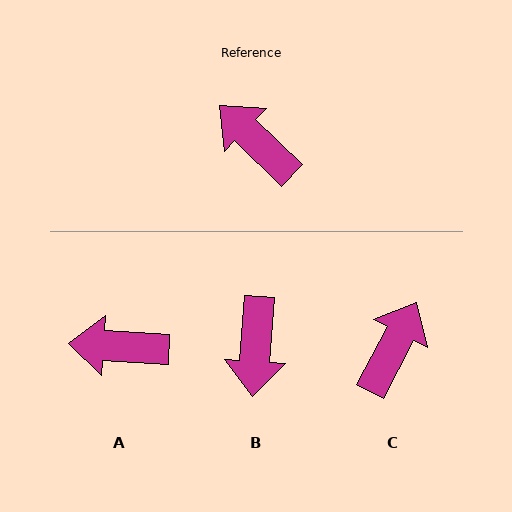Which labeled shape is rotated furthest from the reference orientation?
B, about 130 degrees away.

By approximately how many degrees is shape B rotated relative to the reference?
Approximately 130 degrees counter-clockwise.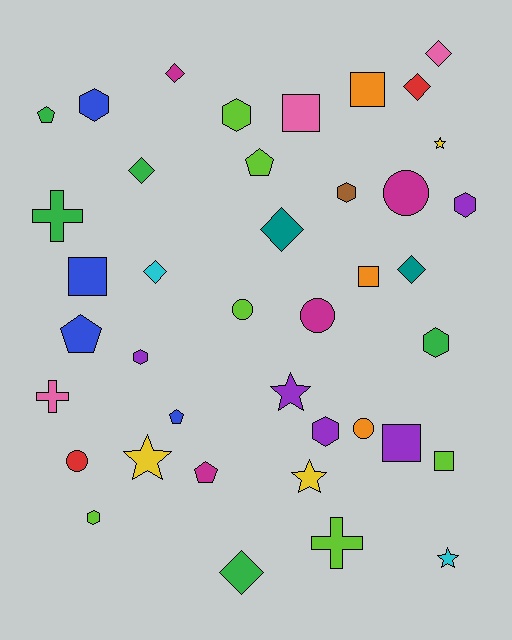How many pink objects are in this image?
There are 3 pink objects.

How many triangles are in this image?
There are no triangles.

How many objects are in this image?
There are 40 objects.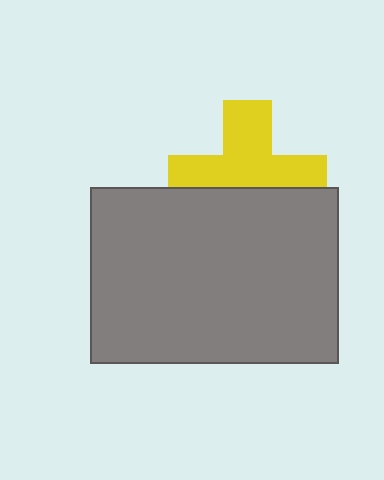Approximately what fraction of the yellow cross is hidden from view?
Roughly 40% of the yellow cross is hidden behind the gray rectangle.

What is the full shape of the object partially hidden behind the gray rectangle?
The partially hidden object is a yellow cross.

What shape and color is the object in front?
The object in front is a gray rectangle.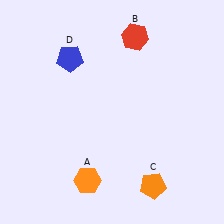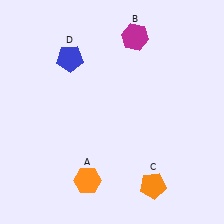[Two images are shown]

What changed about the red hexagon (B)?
In Image 1, B is red. In Image 2, it changed to magenta.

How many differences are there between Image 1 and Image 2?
There is 1 difference between the two images.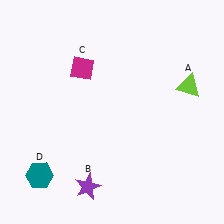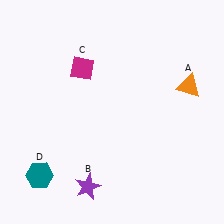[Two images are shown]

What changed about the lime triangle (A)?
In Image 1, A is lime. In Image 2, it changed to orange.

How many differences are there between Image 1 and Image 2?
There is 1 difference between the two images.